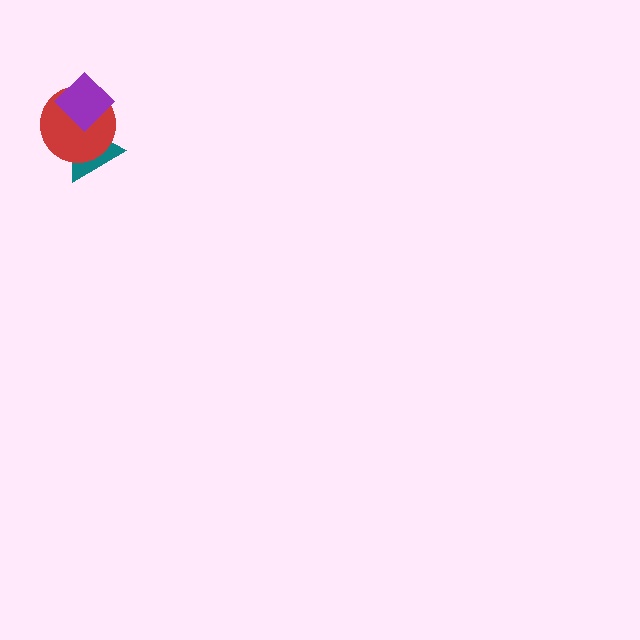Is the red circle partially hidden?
Yes, it is partially covered by another shape.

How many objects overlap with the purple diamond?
2 objects overlap with the purple diamond.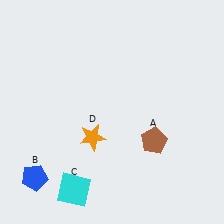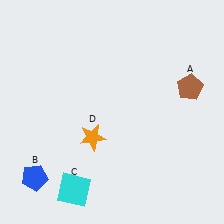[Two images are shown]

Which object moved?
The brown pentagon (A) moved up.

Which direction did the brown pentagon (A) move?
The brown pentagon (A) moved up.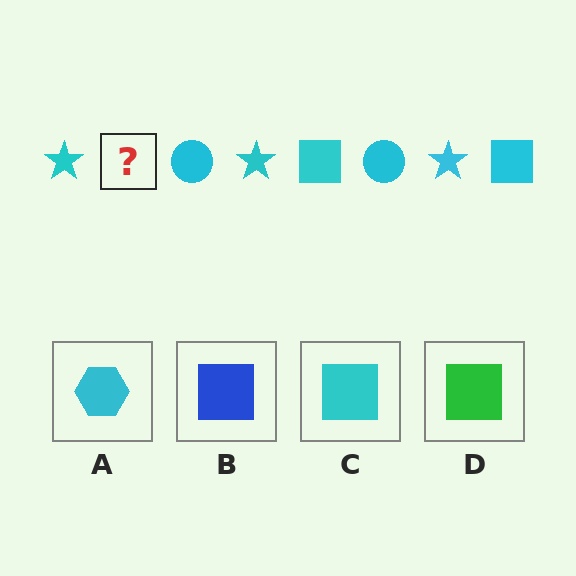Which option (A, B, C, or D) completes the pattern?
C.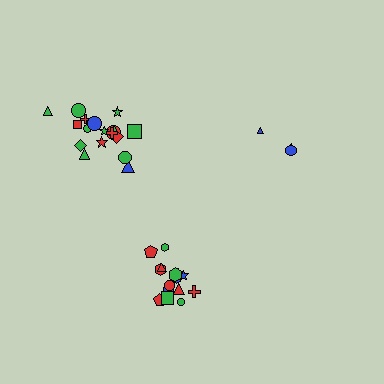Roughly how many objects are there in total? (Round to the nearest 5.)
Roughly 35 objects in total.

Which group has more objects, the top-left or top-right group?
The top-left group.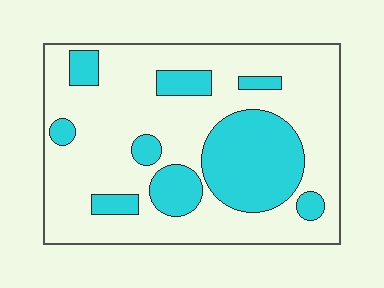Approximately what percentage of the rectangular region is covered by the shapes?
Approximately 30%.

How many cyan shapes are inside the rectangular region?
9.